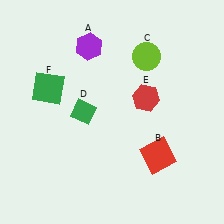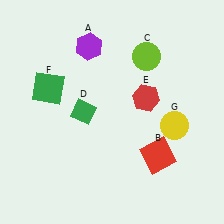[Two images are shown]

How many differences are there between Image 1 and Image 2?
There is 1 difference between the two images.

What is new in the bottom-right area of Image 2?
A yellow circle (G) was added in the bottom-right area of Image 2.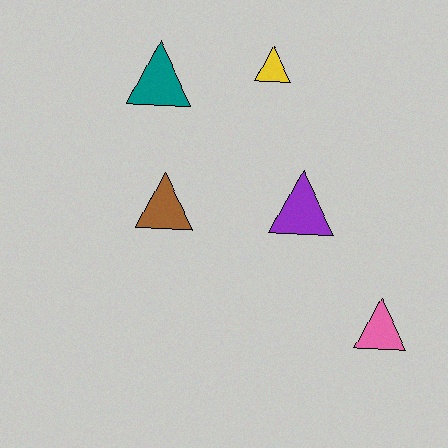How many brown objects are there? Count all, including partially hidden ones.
There is 1 brown object.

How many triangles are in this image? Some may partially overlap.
There are 5 triangles.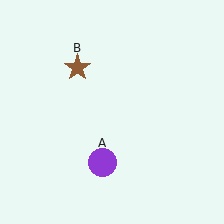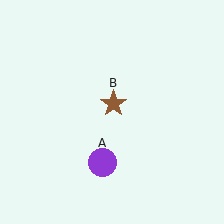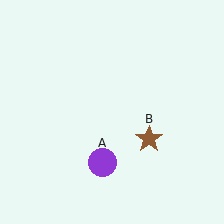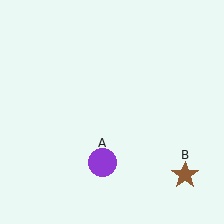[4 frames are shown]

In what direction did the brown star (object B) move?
The brown star (object B) moved down and to the right.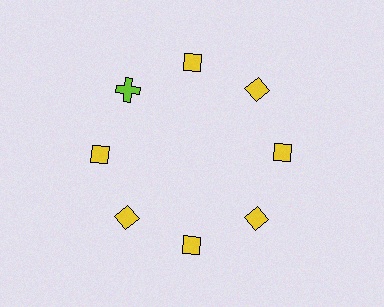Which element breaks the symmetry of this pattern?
The lime cross at roughly the 10 o'clock position breaks the symmetry. All other shapes are yellow diamonds.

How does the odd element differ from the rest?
It differs in both color (lime instead of yellow) and shape (cross instead of diamond).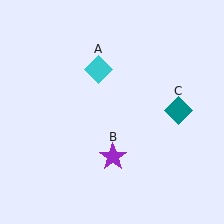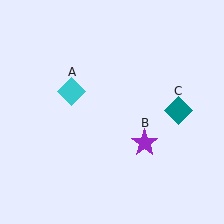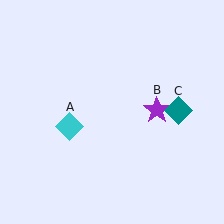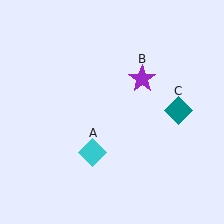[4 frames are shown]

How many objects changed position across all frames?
2 objects changed position: cyan diamond (object A), purple star (object B).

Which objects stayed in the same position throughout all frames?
Teal diamond (object C) remained stationary.